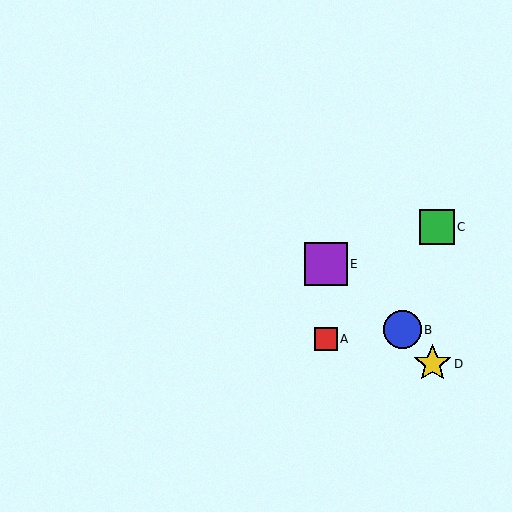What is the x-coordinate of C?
Object C is at x≈437.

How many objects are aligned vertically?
2 objects (A, E) are aligned vertically.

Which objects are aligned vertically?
Objects A, E are aligned vertically.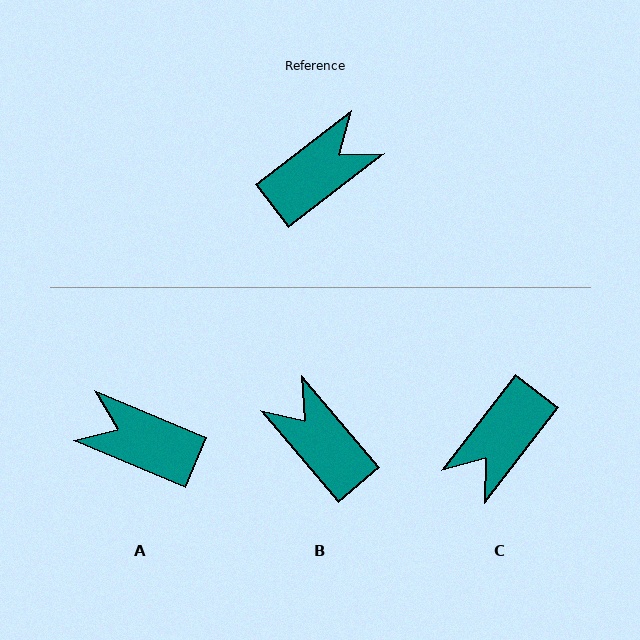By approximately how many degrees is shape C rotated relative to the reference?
Approximately 165 degrees clockwise.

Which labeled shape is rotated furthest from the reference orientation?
C, about 165 degrees away.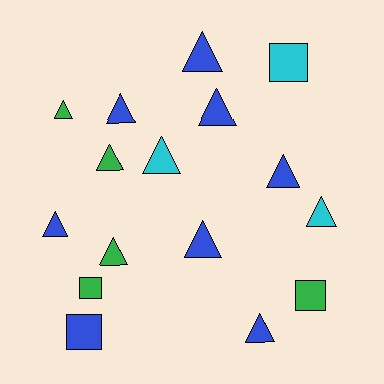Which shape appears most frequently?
Triangle, with 12 objects.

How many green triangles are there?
There are 3 green triangles.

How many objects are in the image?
There are 16 objects.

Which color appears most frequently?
Blue, with 8 objects.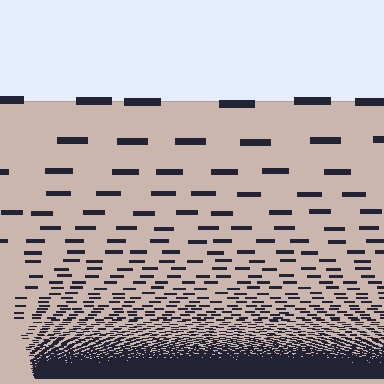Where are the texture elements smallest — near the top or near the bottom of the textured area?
Near the bottom.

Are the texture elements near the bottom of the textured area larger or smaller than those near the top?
Smaller. The gradient is inverted — elements near the bottom are smaller and denser.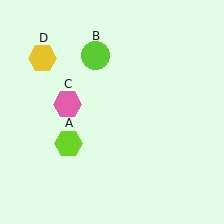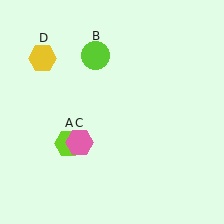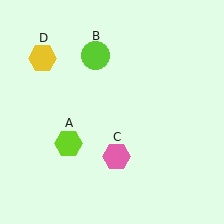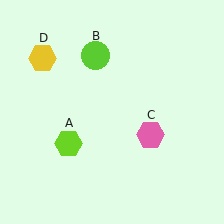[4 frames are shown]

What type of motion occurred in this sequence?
The pink hexagon (object C) rotated counterclockwise around the center of the scene.